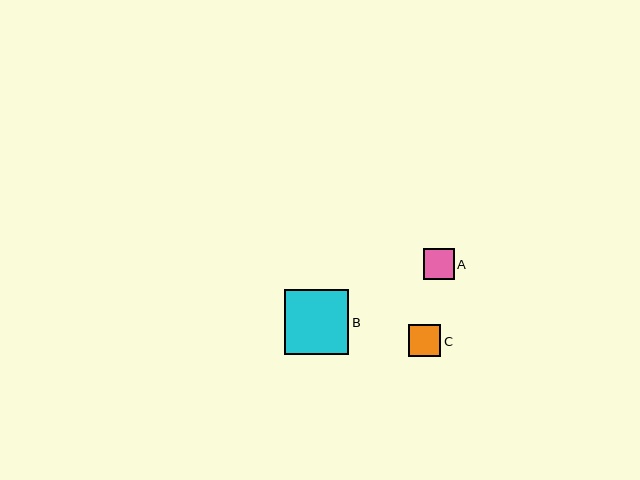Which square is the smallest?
Square A is the smallest with a size of approximately 31 pixels.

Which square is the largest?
Square B is the largest with a size of approximately 64 pixels.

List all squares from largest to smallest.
From largest to smallest: B, C, A.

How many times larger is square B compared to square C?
Square B is approximately 2.0 times the size of square C.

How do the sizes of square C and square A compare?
Square C and square A are approximately the same size.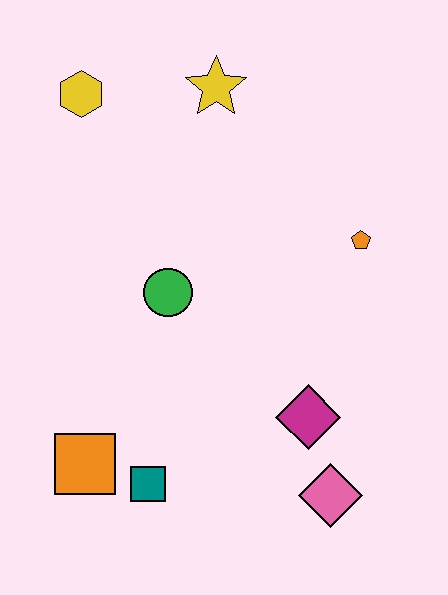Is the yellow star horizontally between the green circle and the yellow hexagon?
No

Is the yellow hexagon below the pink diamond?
No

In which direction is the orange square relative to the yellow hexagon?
The orange square is below the yellow hexagon.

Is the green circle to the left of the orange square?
No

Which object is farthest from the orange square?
The yellow star is farthest from the orange square.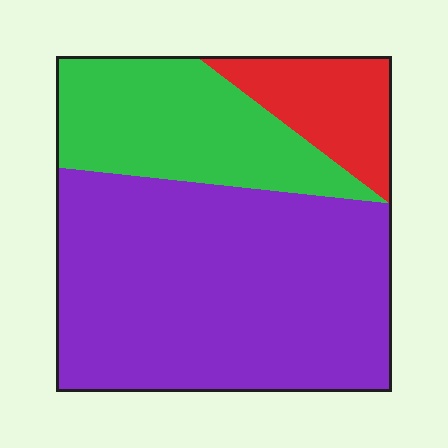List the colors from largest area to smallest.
From largest to smallest: purple, green, red.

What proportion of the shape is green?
Green takes up between a sixth and a third of the shape.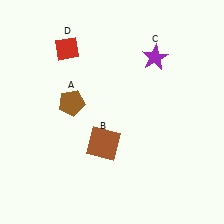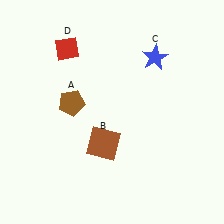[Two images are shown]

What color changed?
The star (C) changed from purple in Image 1 to blue in Image 2.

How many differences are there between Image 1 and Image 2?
There is 1 difference between the two images.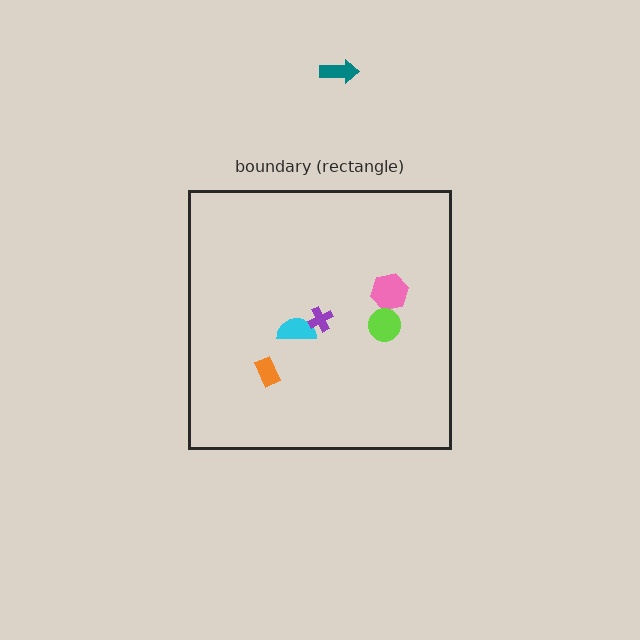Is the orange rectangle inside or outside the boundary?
Inside.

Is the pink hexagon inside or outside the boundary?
Inside.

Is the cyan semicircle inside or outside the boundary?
Inside.